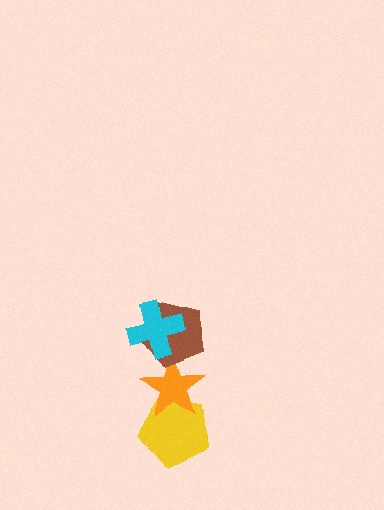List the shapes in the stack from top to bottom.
From top to bottom: the cyan cross, the brown pentagon, the orange star, the yellow pentagon.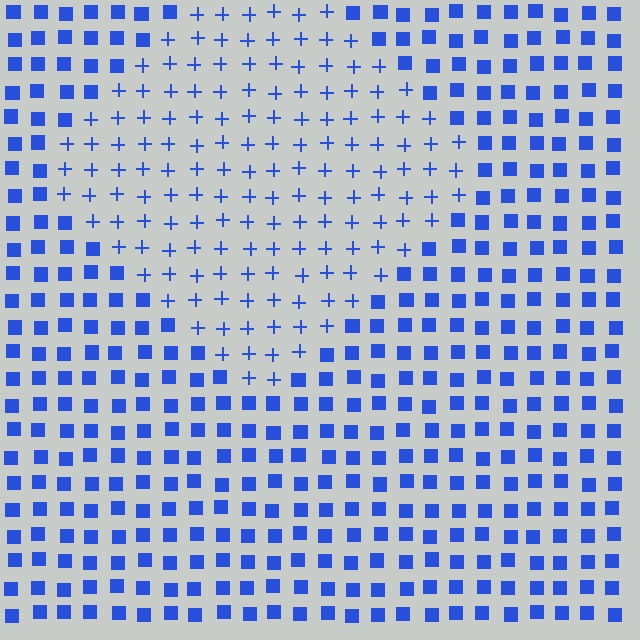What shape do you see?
I see a diamond.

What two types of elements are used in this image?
The image uses plus signs inside the diamond region and squares outside it.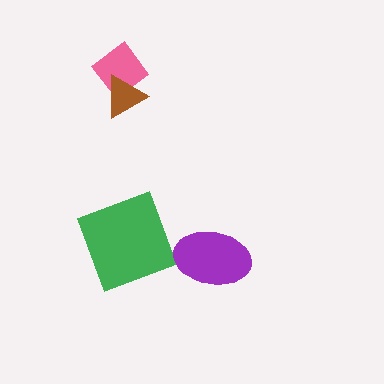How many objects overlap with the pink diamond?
1 object overlaps with the pink diamond.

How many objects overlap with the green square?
0 objects overlap with the green square.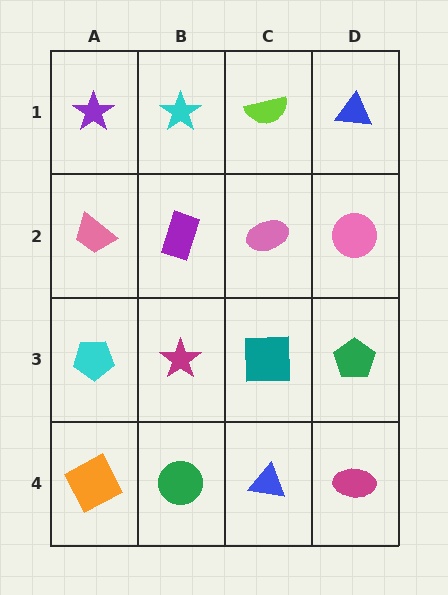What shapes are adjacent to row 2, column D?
A blue triangle (row 1, column D), a green pentagon (row 3, column D), a pink ellipse (row 2, column C).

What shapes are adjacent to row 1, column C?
A pink ellipse (row 2, column C), a cyan star (row 1, column B), a blue triangle (row 1, column D).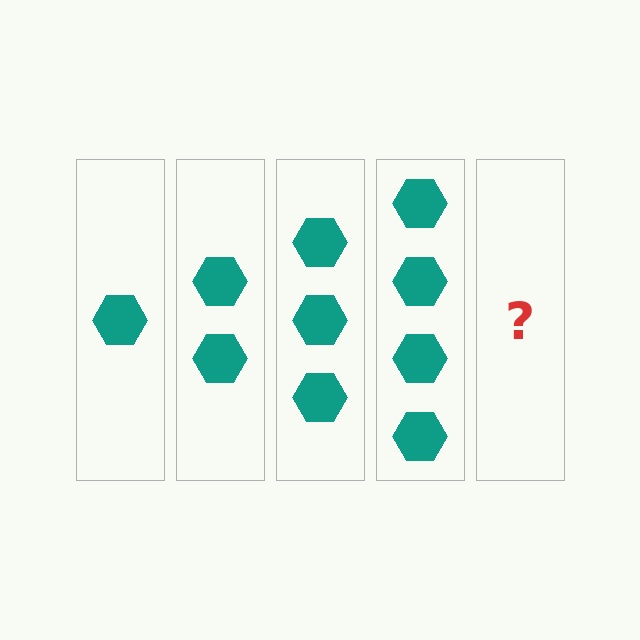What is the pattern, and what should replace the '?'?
The pattern is that each step adds one more hexagon. The '?' should be 5 hexagons.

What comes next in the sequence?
The next element should be 5 hexagons.